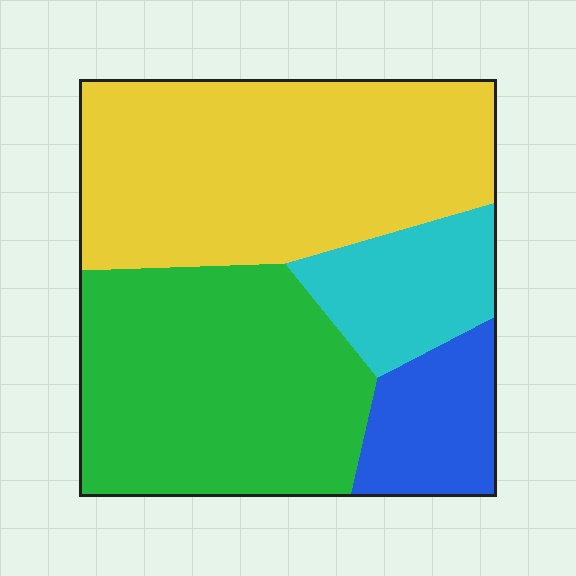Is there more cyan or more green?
Green.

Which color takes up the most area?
Yellow, at roughly 40%.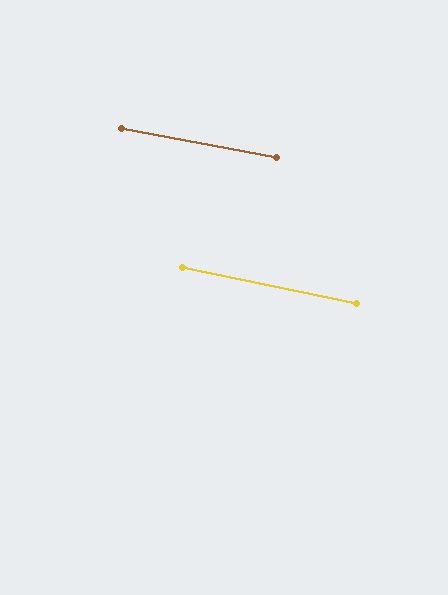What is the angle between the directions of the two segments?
Approximately 1 degree.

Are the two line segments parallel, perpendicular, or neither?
Parallel — their directions differ by only 0.8°.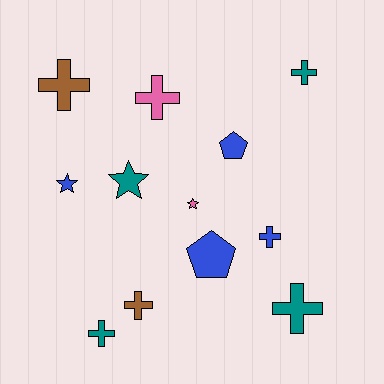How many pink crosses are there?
There is 1 pink cross.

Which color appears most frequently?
Teal, with 4 objects.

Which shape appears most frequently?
Cross, with 7 objects.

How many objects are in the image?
There are 12 objects.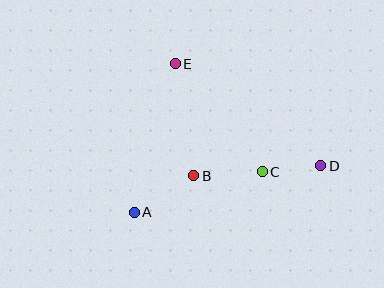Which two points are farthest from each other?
Points A and D are farthest from each other.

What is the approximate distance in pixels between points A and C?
The distance between A and C is approximately 134 pixels.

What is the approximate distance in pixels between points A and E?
The distance between A and E is approximately 154 pixels.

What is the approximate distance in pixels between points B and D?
The distance between B and D is approximately 128 pixels.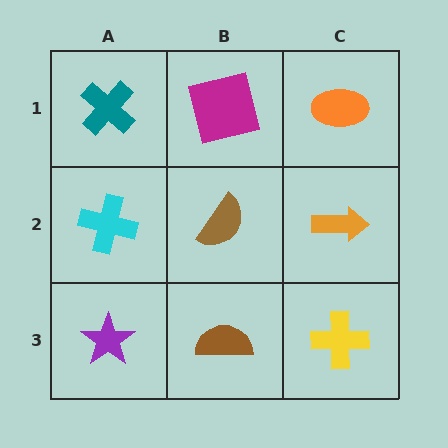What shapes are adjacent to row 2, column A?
A teal cross (row 1, column A), a purple star (row 3, column A), a brown semicircle (row 2, column B).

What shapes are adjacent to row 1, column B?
A brown semicircle (row 2, column B), a teal cross (row 1, column A), an orange ellipse (row 1, column C).